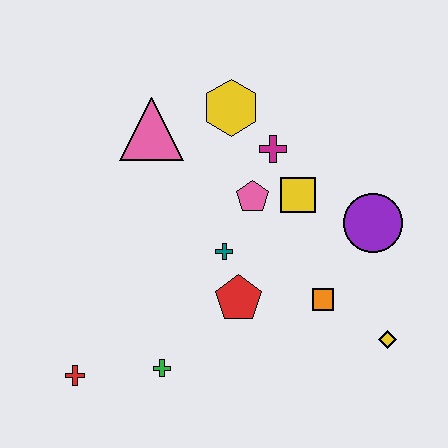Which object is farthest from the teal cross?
The red cross is farthest from the teal cross.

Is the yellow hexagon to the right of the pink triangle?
Yes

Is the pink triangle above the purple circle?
Yes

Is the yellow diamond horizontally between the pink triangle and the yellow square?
No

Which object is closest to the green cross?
The red cross is closest to the green cross.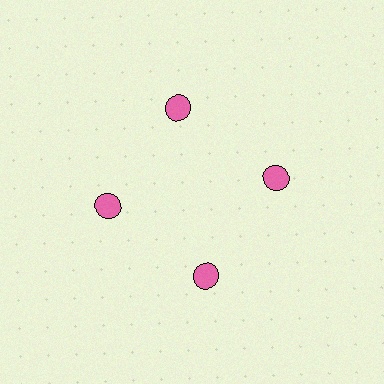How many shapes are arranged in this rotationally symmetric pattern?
There are 4 shapes, arranged in 4 groups of 1.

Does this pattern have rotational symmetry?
Yes, this pattern has 4-fold rotational symmetry. It looks the same after rotating 90 degrees around the center.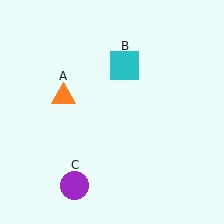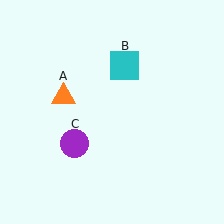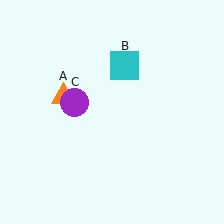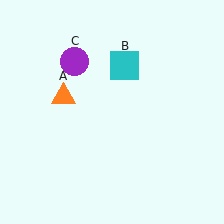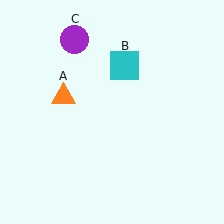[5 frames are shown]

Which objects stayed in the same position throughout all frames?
Orange triangle (object A) and cyan square (object B) remained stationary.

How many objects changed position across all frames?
1 object changed position: purple circle (object C).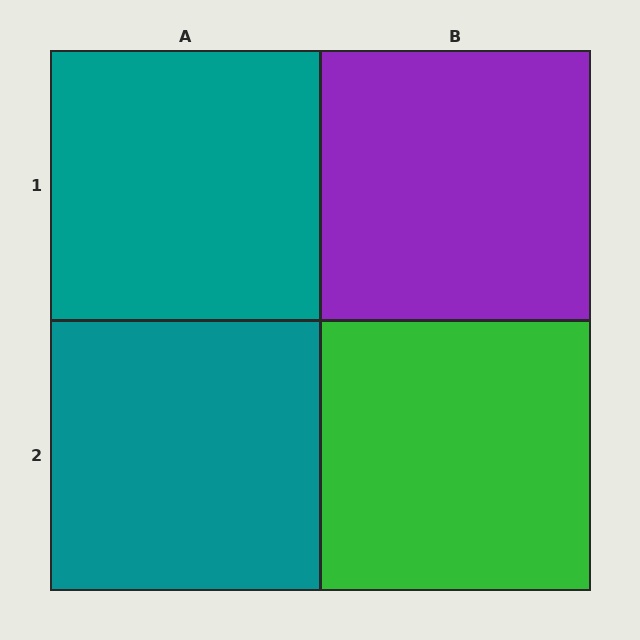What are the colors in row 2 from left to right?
Teal, green.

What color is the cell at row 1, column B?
Purple.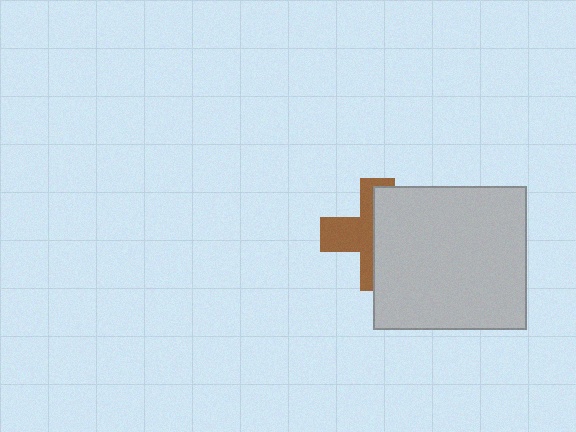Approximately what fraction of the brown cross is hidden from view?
Roughly 54% of the brown cross is hidden behind the light gray rectangle.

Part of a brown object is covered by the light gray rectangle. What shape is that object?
It is a cross.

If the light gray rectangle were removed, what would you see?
You would see the complete brown cross.